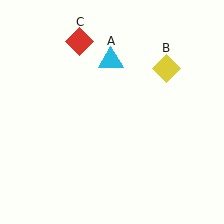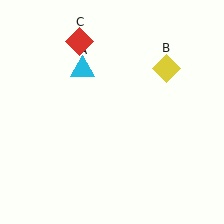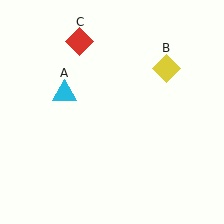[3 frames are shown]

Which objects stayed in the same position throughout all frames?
Yellow diamond (object B) and red diamond (object C) remained stationary.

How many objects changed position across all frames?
1 object changed position: cyan triangle (object A).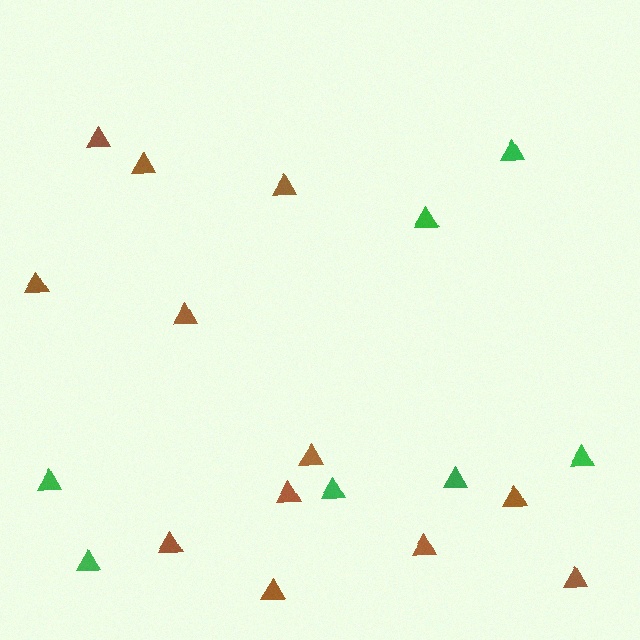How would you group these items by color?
There are 2 groups: one group of brown triangles (12) and one group of green triangles (7).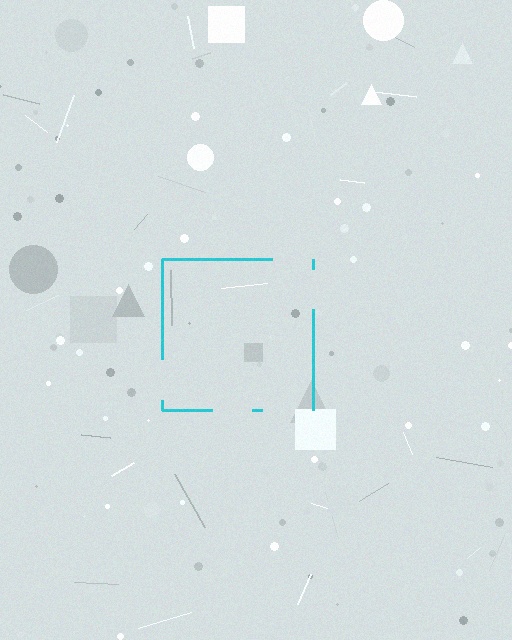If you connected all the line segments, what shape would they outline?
They would outline a square.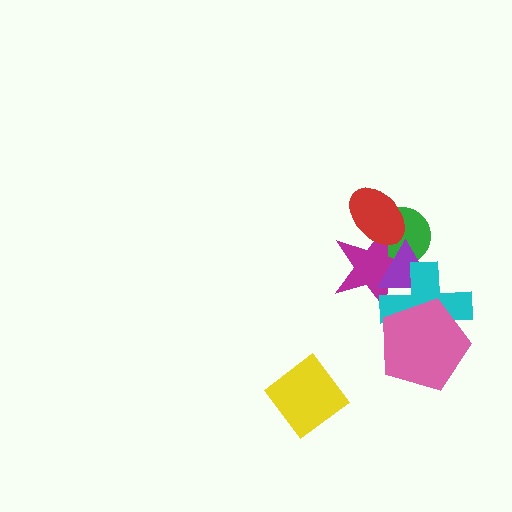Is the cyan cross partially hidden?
Yes, it is partially covered by another shape.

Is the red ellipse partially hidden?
No, no other shape covers it.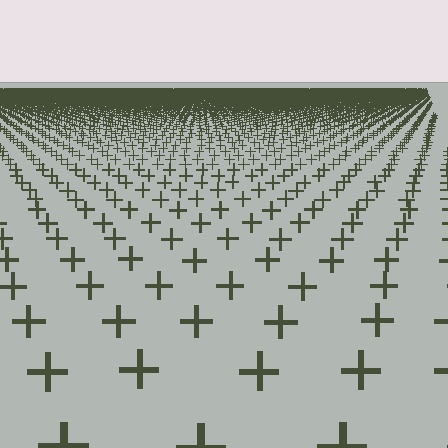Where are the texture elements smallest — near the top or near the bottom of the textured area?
Near the top.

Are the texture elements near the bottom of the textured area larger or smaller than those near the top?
Larger. Near the bottom, elements are closer to the viewer and appear at a bigger on-screen size.